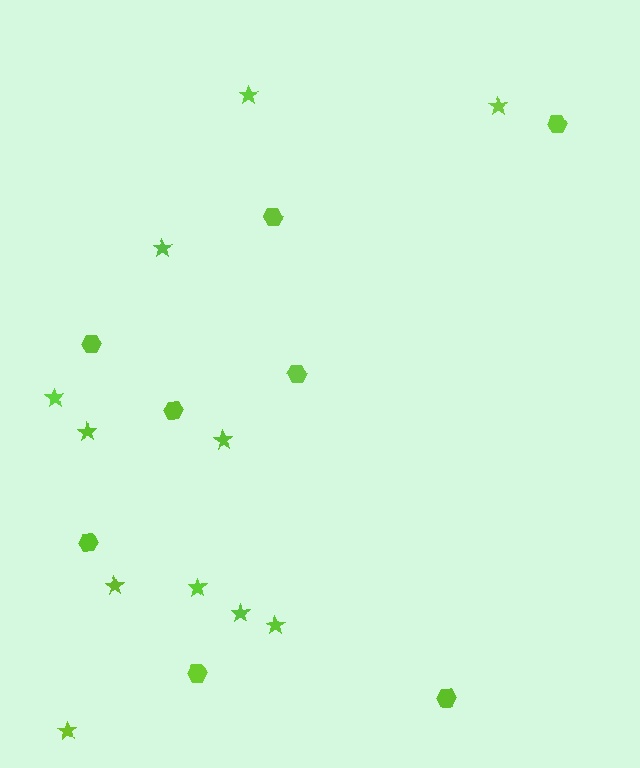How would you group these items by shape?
There are 2 groups: one group of hexagons (8) and one group of stars (11).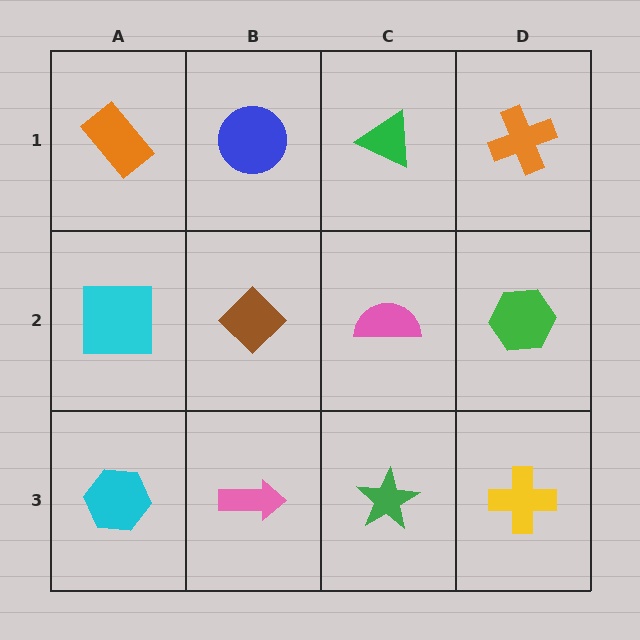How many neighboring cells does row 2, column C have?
4.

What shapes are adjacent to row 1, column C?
A pink semicircle (row 2, column C), a blue circle (row 1, column B), an orange cross (row 1, column D).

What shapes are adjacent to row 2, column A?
An orange rectangle (row 1, column A), a cyan hexagon (row 3, column A), a brown diamond (row 2, column B).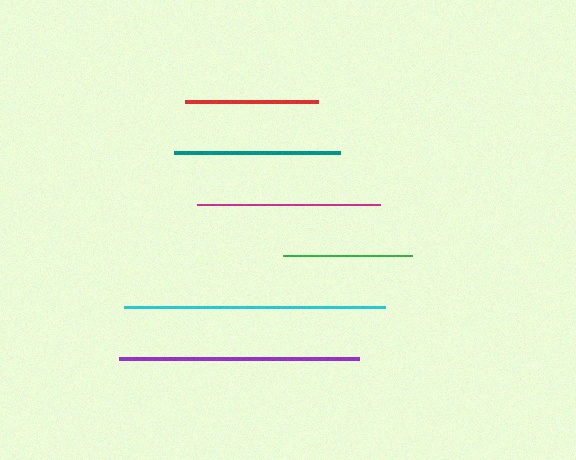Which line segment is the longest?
The cyan line is the longest at approximately 262 pixels.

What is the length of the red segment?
The red segment is approximately 133 pixels long.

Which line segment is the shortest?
The green line is the shortest at approximately 129 pixels.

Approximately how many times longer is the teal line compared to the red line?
The teal line is approximately 1.2 times the length of the red line.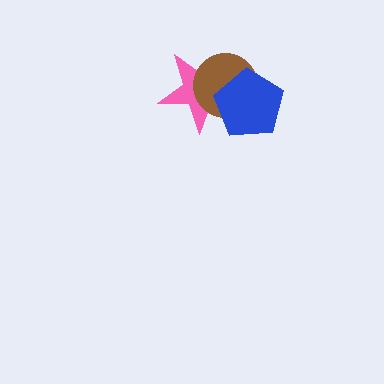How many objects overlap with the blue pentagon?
2 objects overlap with the blue pentagon.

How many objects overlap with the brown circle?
2 objects overlap with the brown circle.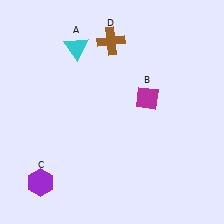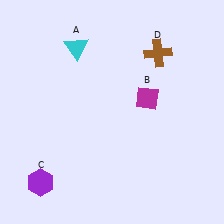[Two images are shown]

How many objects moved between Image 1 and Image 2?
1 object moved between the two images.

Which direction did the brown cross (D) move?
The brown cross (D) moved right.